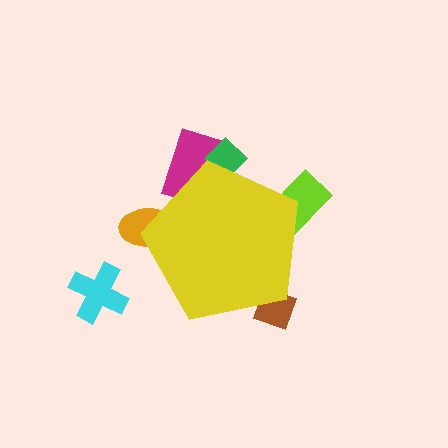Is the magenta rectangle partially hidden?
Yes, the magenta rectangle is partially hidden behind the yellow pentagon.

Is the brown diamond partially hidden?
Yes, the brown diamond is partially hidden behind the yellow pentagon.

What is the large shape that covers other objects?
A yellow pentagon.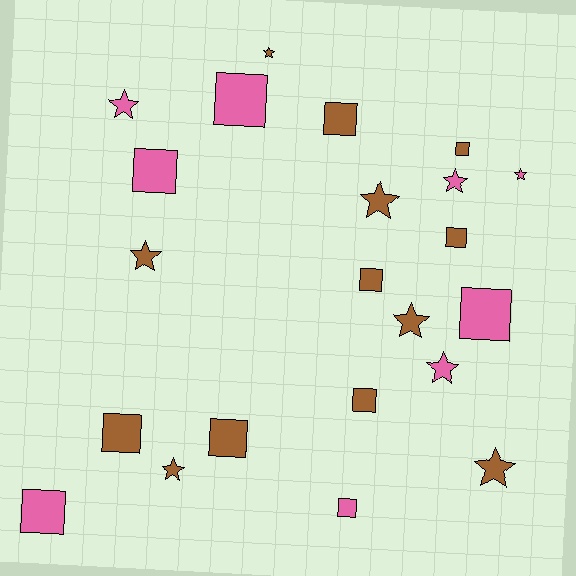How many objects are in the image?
There are 22 objects.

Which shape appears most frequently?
Square, with 12 objects.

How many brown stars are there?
There are 6 brown stars.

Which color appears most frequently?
Brown, with 13 objects.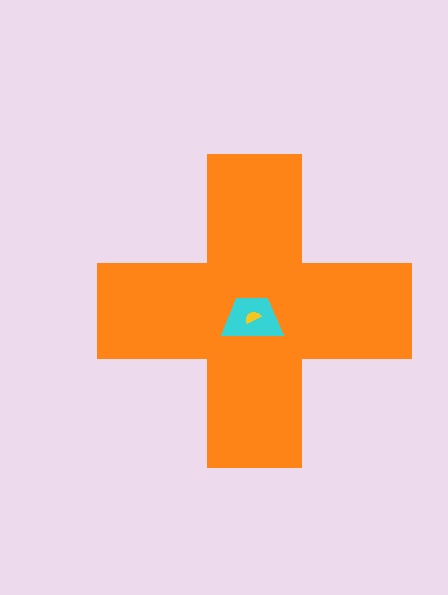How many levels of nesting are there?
3.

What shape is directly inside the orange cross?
The cyan trapezoid.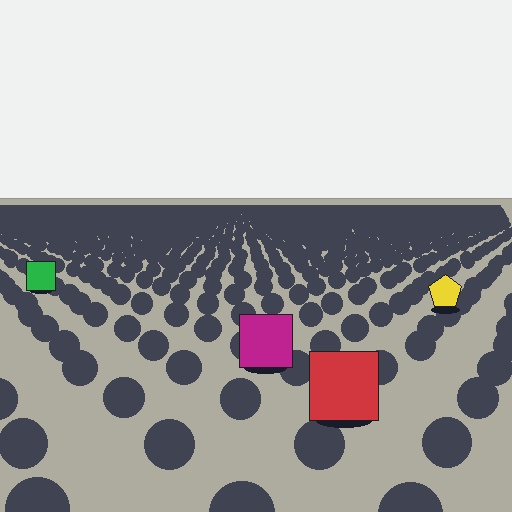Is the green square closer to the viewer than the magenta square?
No. The magenta square is closer — you can tell from the texture gradient: the ground texture is coarser near it.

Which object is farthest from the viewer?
The green square is farthest from the viewer. It appears smaller and the ground texture around it is denser.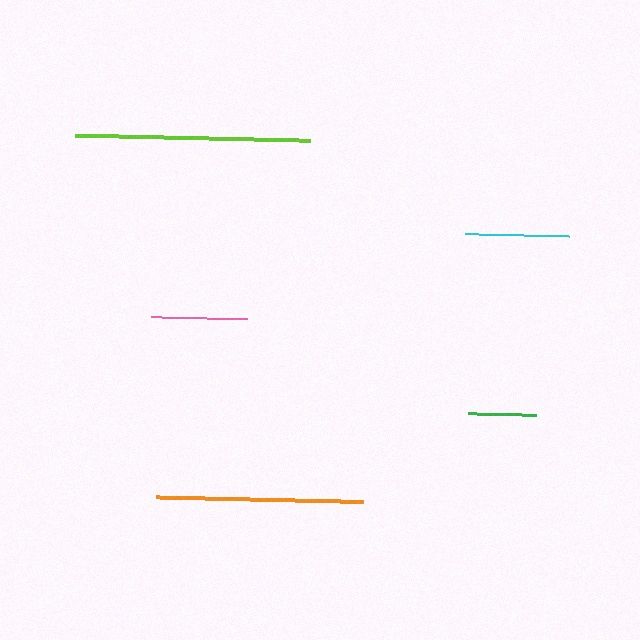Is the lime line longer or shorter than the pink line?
The lime line is longer than the pink line.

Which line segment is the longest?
The lime line is the longest at approximately 235 pixels.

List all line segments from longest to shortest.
From longest to shortest: lime, orange, cyan, pink, green.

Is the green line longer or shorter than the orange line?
The orange line is longer than the green line.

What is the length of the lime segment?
The lime segment is approximately 235 pixels long.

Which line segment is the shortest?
The green line is the shortest at approximately 69 pixels.